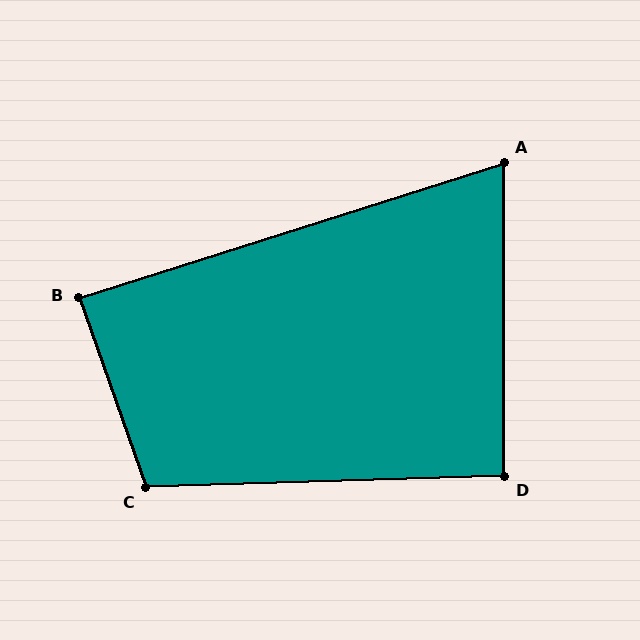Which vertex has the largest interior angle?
C, at approximately 108 degrees.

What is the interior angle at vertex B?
Approximately 88 degrees (approximately right).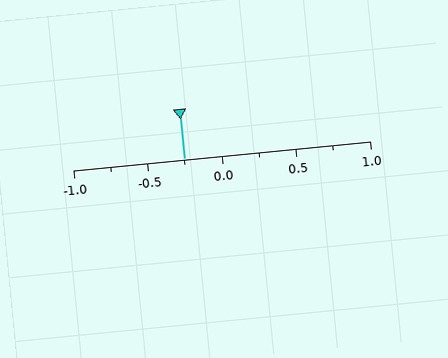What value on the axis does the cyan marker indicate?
The marker indicates approximately -0.25.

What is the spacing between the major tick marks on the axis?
The major ticks are spaced 0.5 apart.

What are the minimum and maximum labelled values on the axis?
The axis runs from -1.0 to 1.0.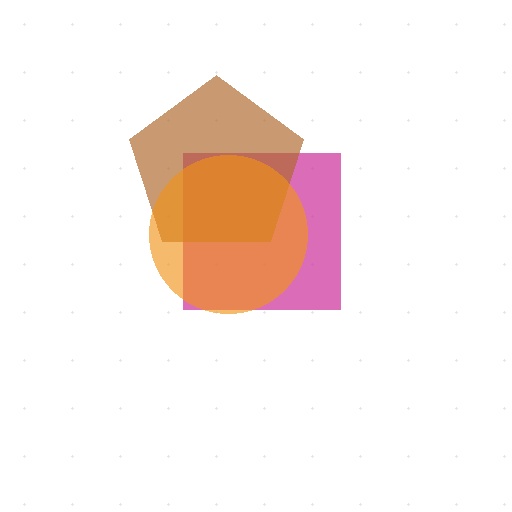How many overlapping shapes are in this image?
There are 3 overlapping shapes in the image.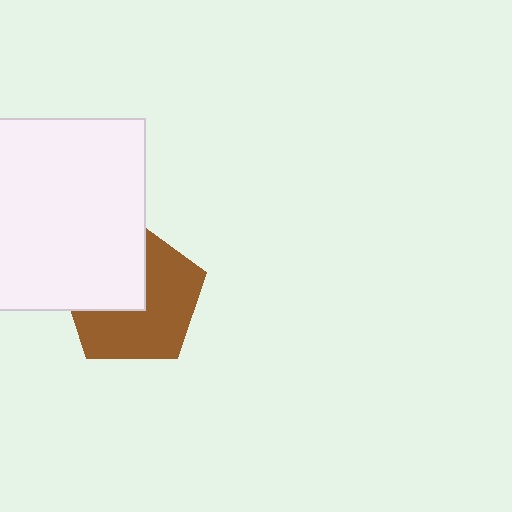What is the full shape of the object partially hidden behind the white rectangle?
The partially hidden object is a brown pentagon.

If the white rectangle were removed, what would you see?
You would see the complete brown pentagon.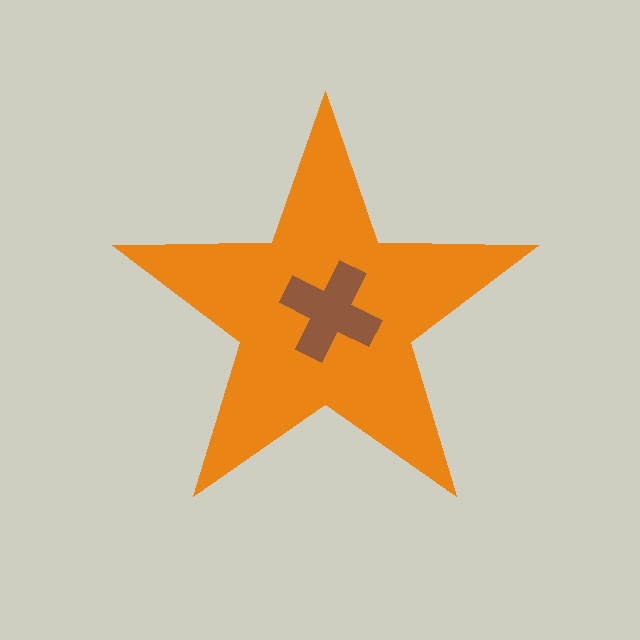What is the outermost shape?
The orange star.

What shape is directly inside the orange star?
The brown cross.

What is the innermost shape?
The brown cross.